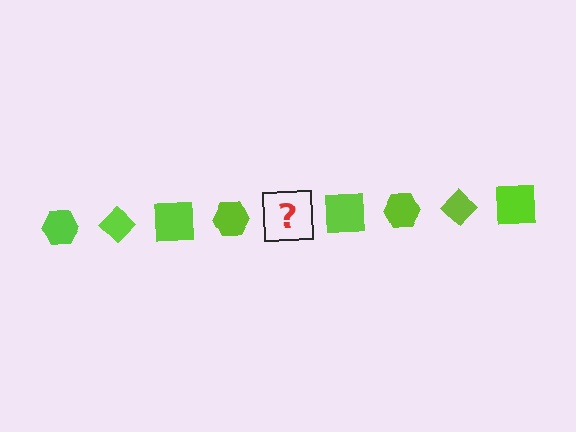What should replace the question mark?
The question mark should be replaced with a lime diamond.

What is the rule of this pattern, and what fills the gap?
The rule is that the pattern cycles through hexagon, diamond, square shapes in lime. The gap should be filled with a lime diamond.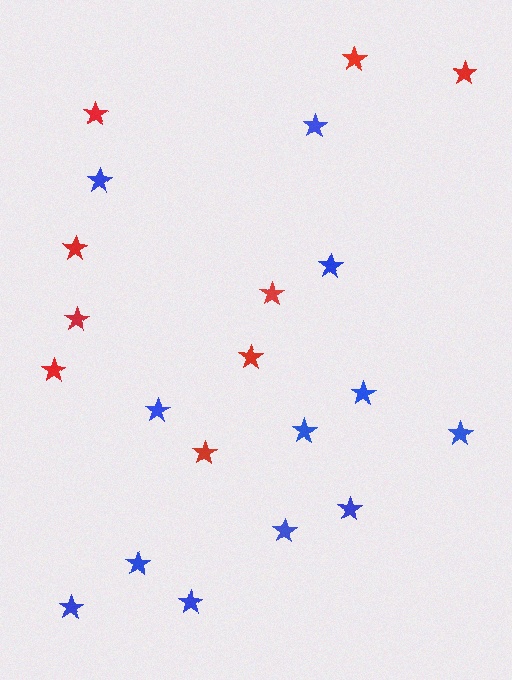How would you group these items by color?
There are 2 groups: one group of blue stars (12) and one group of red stars (9).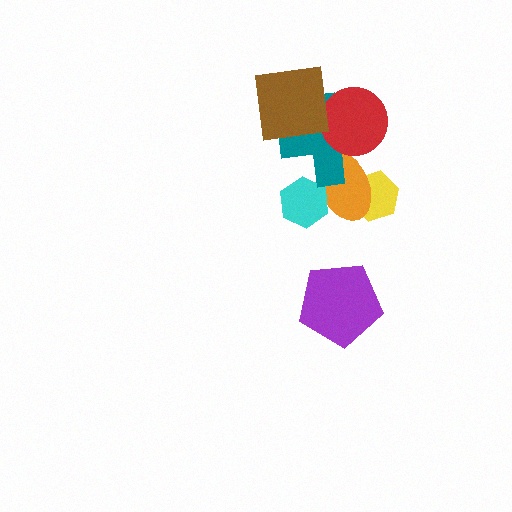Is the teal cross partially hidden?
Yes, it is partially covered by another shape.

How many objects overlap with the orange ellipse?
3 objects overlap with the orange ellipse.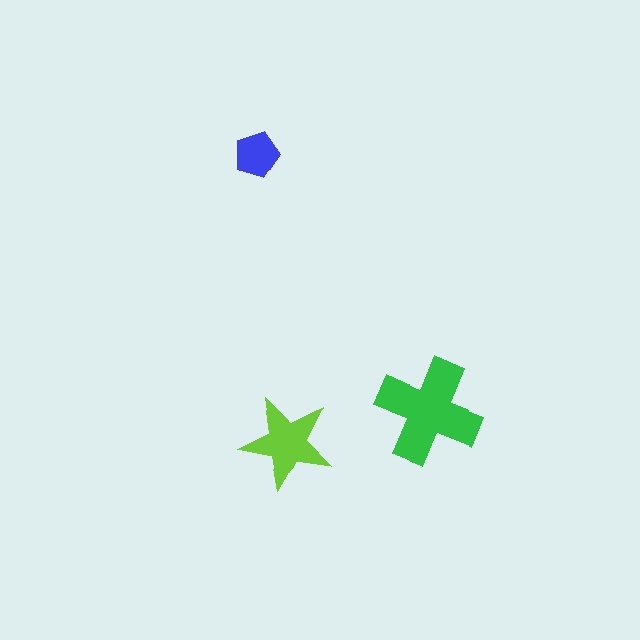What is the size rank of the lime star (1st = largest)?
2nd.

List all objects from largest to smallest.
The green cross, the lime star, the blue pentagon.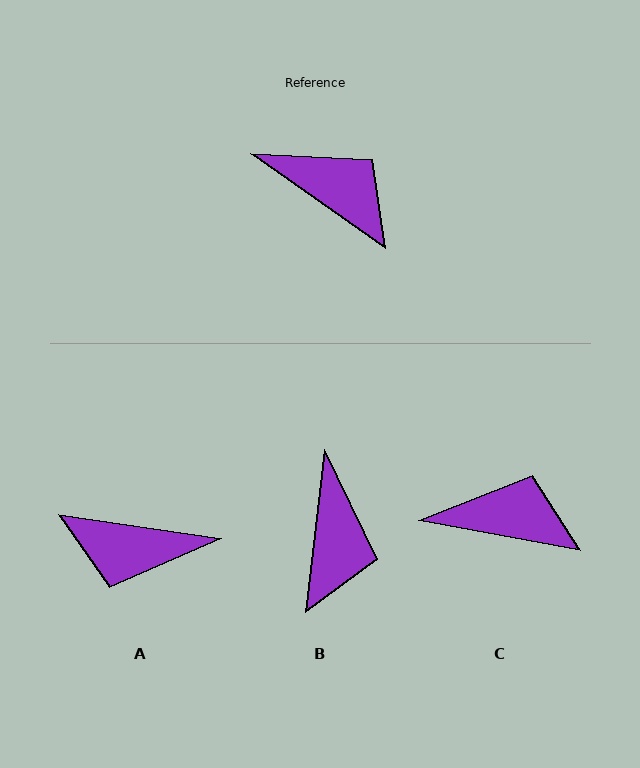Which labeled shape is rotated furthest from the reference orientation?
A, about 153 degrees away.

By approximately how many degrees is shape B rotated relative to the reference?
Approximately 61 degrees clockwise.